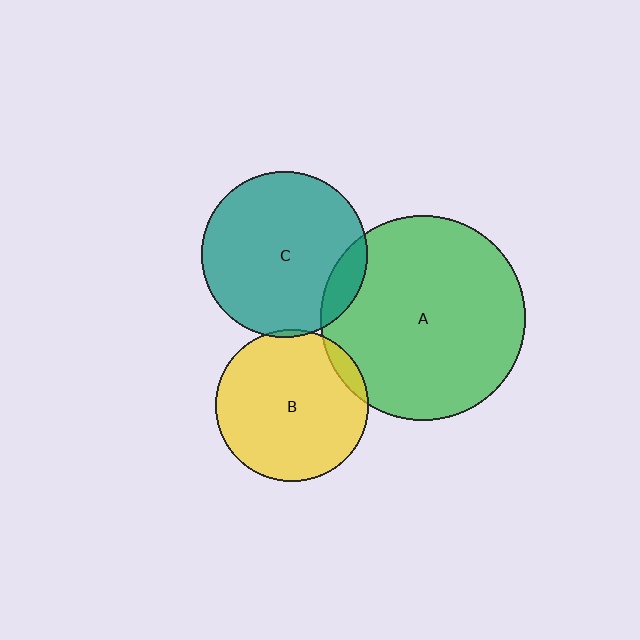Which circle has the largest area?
Circle A (green).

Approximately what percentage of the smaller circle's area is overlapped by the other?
Approximately 5%.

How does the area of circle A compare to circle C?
Approximately 1.5 times.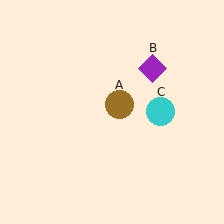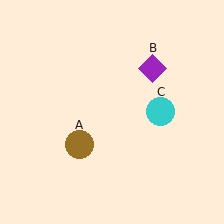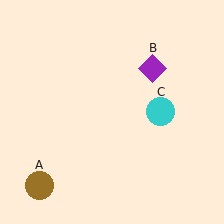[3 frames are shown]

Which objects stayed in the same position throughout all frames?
Purple diamond (object B) and cyan circle (object C) remained stationary.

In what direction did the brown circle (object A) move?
The brown circle (object A) moved down and to the left.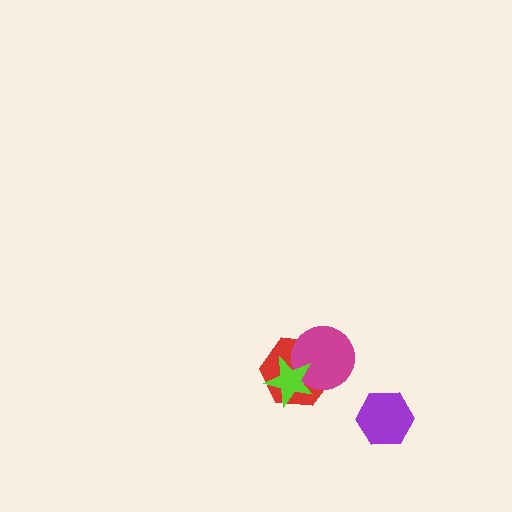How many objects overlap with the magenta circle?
2 objects overlap with the magenta circle.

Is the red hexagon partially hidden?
Yes, it is partially covered by another shape.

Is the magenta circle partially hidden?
Yes, it is partially covered by another shape.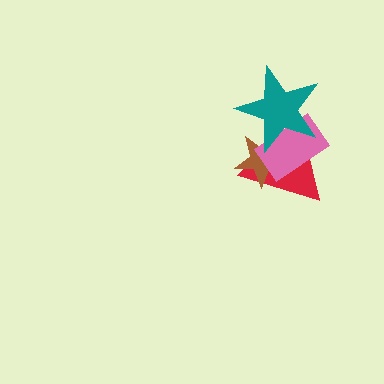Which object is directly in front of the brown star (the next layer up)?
The pink rectangle is directly in front of the brown star.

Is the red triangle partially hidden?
Yes, it is partially covered by another shape.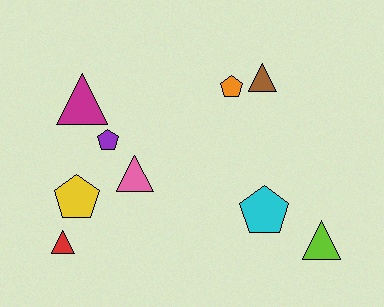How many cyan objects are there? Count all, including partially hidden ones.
There is 1 cyan object.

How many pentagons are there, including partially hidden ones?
There are 4 pentagons.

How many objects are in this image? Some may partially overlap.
There are 9 objects.